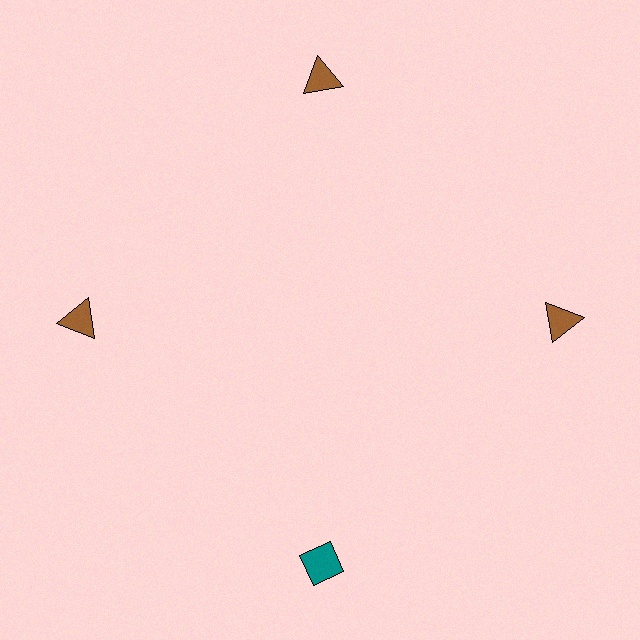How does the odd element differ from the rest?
It differs in both color (teal instead of brown) and shape (diamond instead of triangle).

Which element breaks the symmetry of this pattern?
The teal diamond at roughly the 6 o'clock position breaks the symmetry. All other shapes are brown triangles.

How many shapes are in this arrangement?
There are 4 shapes arranged in a ring pattern.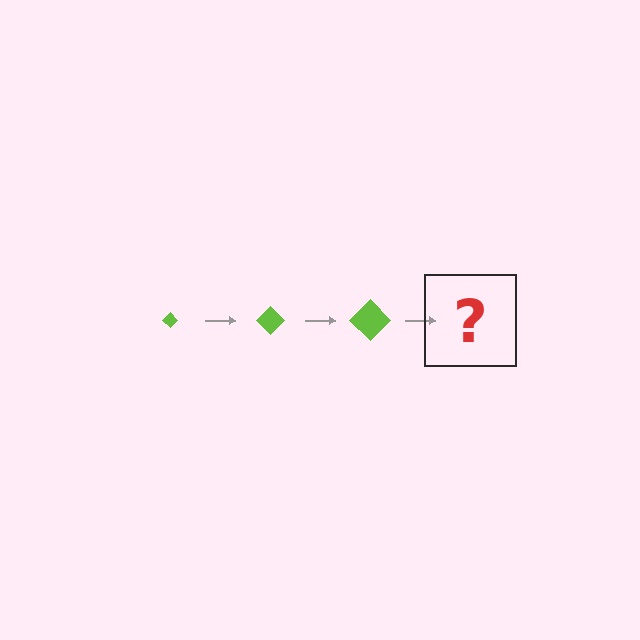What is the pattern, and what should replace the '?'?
The pattern is that the diamond gets progressively larger each step. The '?' should be a lime diamond, larger than the previous one.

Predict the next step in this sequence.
The next step is a lime diamond, larger than the previous one.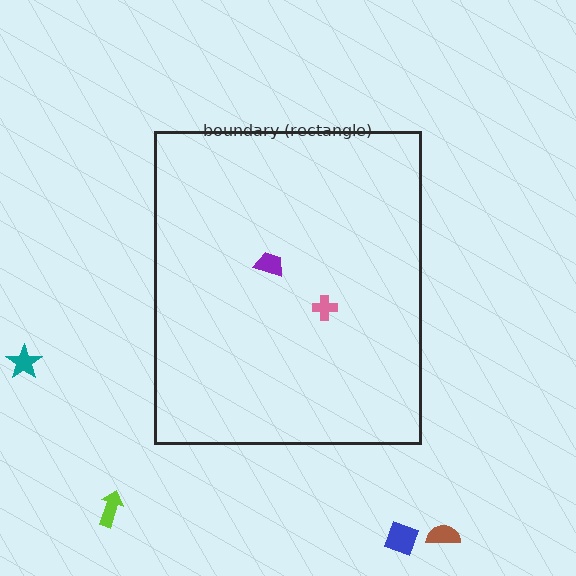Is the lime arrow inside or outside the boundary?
Outside.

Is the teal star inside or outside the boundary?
Outside.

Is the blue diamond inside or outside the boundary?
Outside.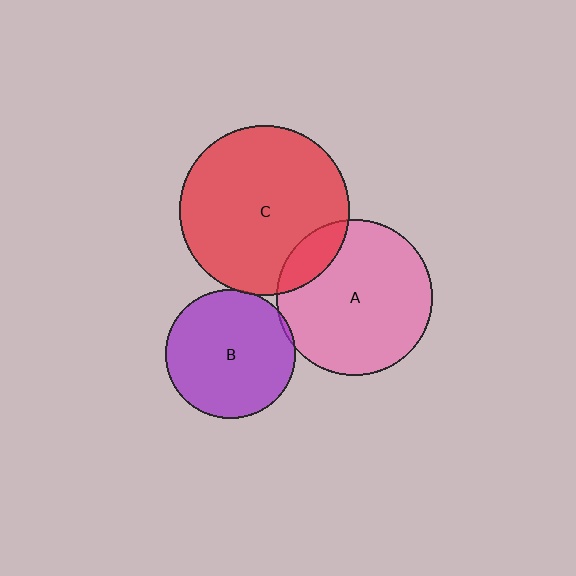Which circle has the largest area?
Circle C (red).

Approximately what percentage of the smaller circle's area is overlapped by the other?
Approximately 5%.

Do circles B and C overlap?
Yes.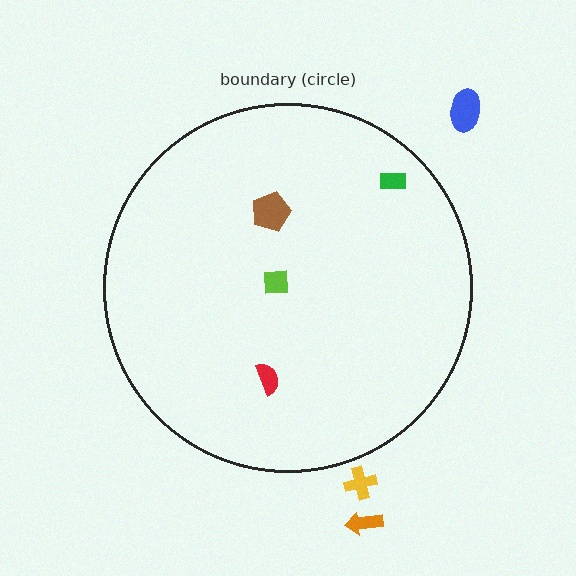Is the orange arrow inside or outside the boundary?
Outside.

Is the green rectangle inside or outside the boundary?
Inside.